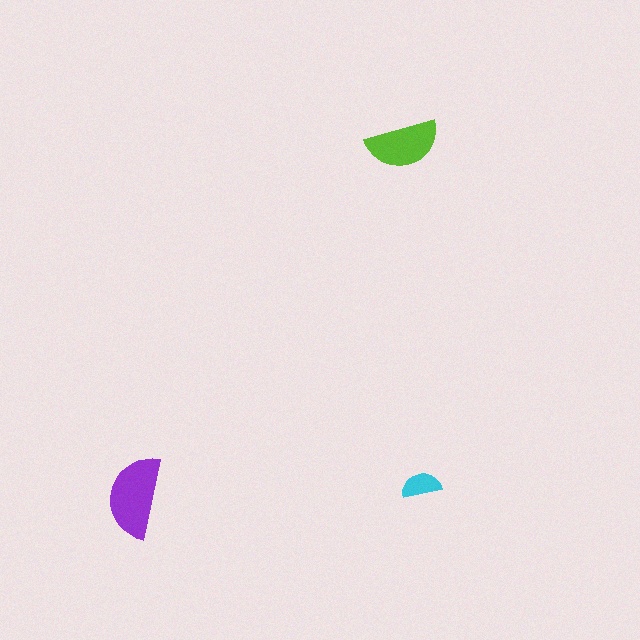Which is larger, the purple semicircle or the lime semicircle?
The purple one.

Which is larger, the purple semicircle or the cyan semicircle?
The purple one.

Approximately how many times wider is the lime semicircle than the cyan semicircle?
About 2 times wider.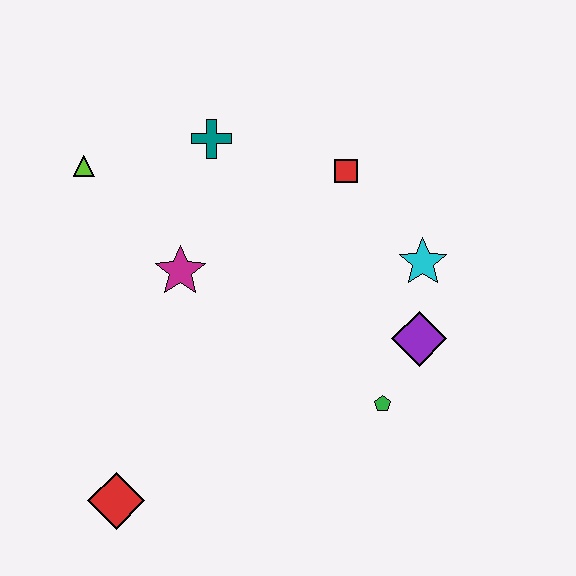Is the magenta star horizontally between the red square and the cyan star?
No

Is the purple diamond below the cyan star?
Yes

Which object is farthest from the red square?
The red diamond is farthest from the red square.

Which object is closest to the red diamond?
The magenta star is closest to the red diamond.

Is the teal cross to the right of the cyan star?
No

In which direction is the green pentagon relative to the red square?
The green pentagon is below the red square.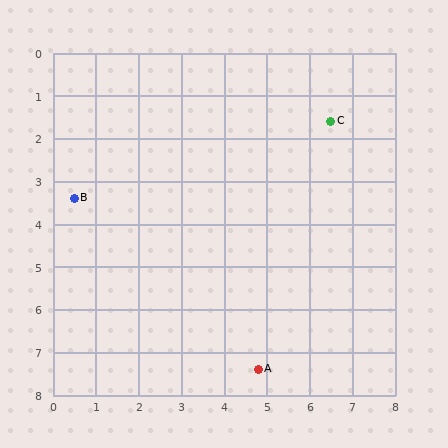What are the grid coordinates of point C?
Point C is at approximately (6.5, 1.6).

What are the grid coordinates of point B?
Point B is at approximately (0.5, 3.4).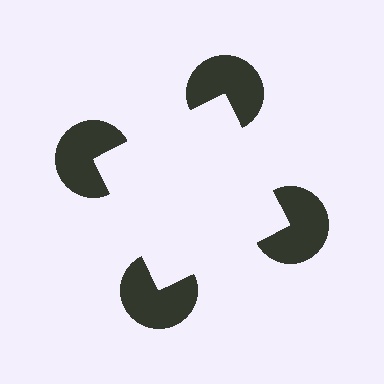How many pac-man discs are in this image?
There are 4 — one at each vertex of the illusory square.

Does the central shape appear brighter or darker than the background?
It typically appears slightly brighter than the background, even though no actual brightness change is drawn.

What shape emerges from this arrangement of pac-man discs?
An illusory square — its edges are inferred from the aligned wedge cuts in the pac-man discs, not physically drawn.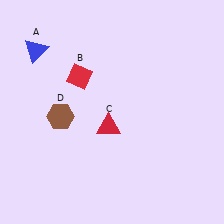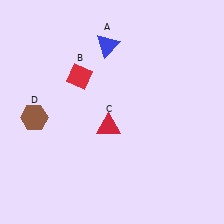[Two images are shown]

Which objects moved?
The objects that moved are: the blue triangle (A), the brown hexagon (D).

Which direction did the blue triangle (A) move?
The blue triangle (A) moved right.